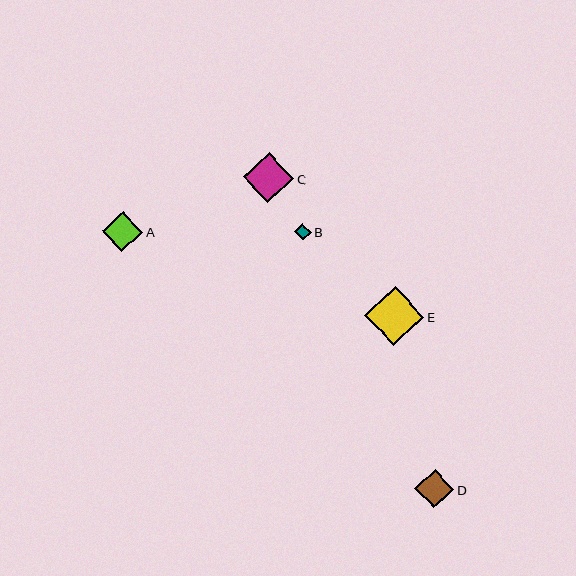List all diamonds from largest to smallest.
From largest to smallest: E, C, A, D, B.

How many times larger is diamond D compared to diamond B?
Diamond D is approximately 2.3 times the size of diamond B.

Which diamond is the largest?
Diamond E is the largest with a size of approximately 59 pixels.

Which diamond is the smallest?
Diamond B is the smallest with a size of approximately 16 pixels.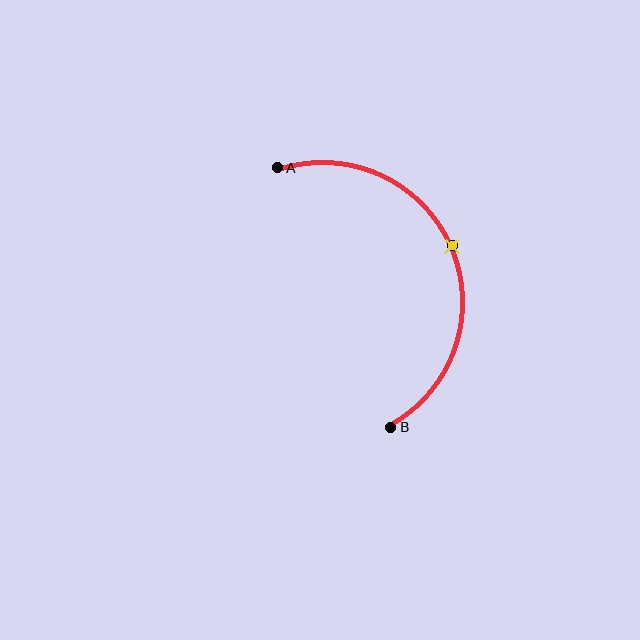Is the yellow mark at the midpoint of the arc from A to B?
Yes. The yellow mark lies on the arc at equal arc-length from both A and B — it is the arc midpoint.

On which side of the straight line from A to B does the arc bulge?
The arc bulges to the right of the straight line connecting A and B.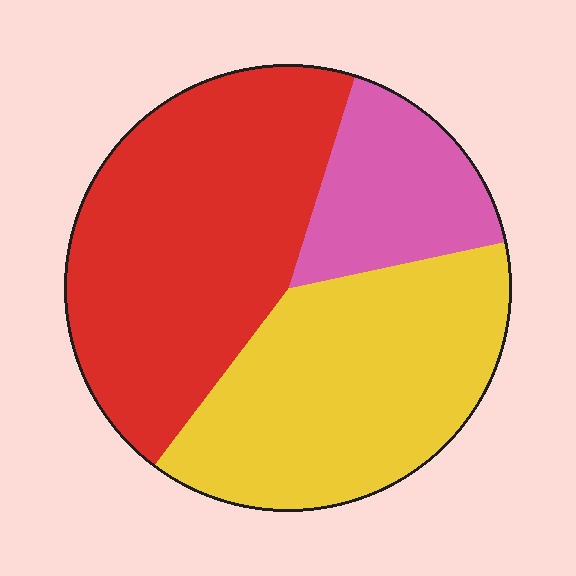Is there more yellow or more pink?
Yellow.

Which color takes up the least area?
Pink, at roughly 15%.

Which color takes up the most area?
Red, at roughly 45%.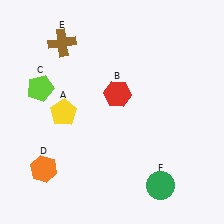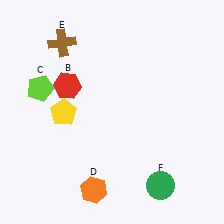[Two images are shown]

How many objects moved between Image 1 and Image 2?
2 objects moved between the two images.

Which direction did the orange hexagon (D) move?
The orange hexagon (D) moved right.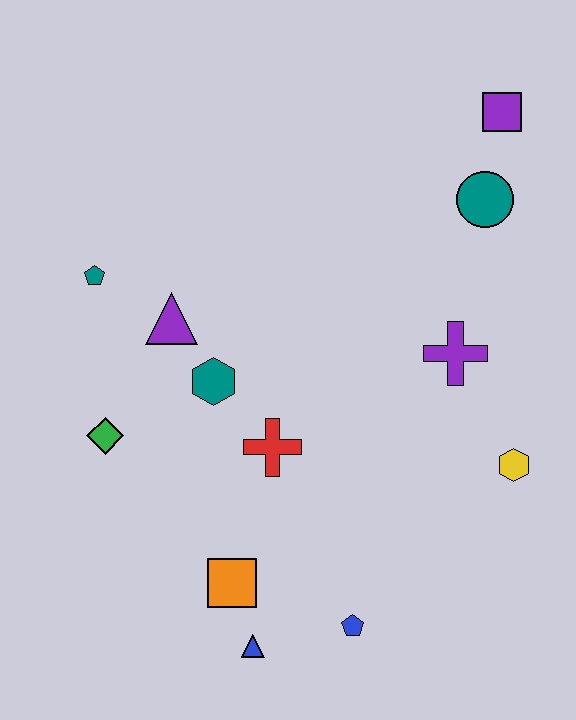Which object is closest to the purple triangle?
The teal hexagon is closest to the purple triangle.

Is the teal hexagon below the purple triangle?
Yes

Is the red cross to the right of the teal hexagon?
Yes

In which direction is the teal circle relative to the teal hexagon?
The teal circle is to the right of the teal hexagon.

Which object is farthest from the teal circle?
The blue triangle is farthest from the teal circle.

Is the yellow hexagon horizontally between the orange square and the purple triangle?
No